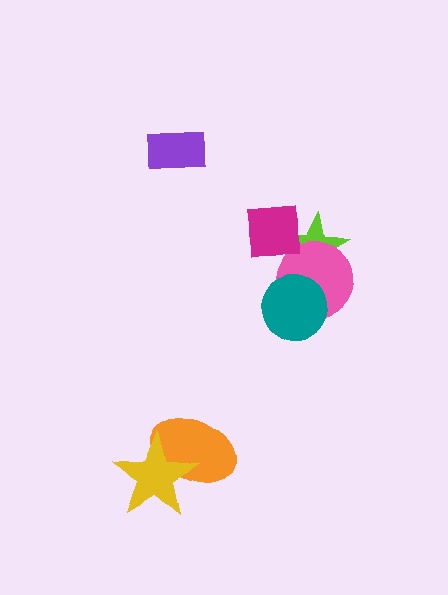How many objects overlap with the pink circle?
3 objects overlap with the pink circle.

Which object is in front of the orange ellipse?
The yellow star is in front of the orange ellipse.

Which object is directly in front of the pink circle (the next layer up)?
The teal circle is directly in front of the pink circle.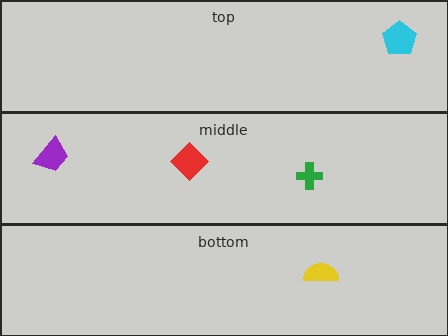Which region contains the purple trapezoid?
The middle region.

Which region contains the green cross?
The middle region.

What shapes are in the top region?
The cyan pentagon.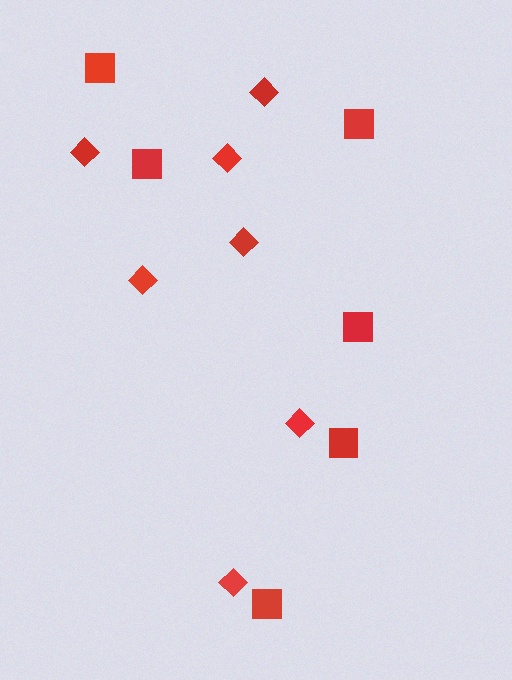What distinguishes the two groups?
There are 2 groups: one group of squares (6) and one group of diamonds (7).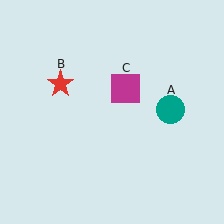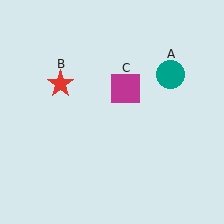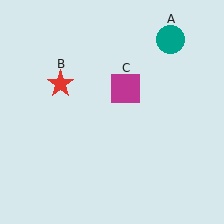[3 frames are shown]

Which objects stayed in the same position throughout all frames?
Red star (object B) and magenta square (object C) remained stationary.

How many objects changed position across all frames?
1 object changed position: teal circle (object A).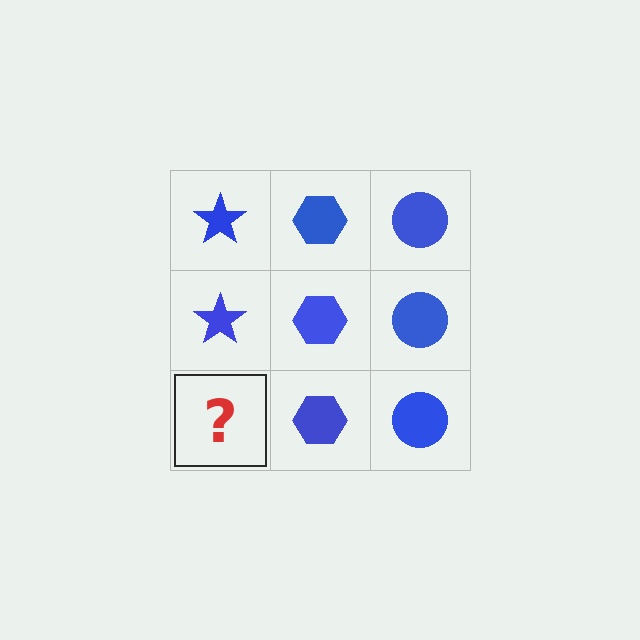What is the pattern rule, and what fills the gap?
The rule is that each column has a consistent shape. The gap should be filled with a blue star.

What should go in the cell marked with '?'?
The missing cell should contain a blue star.